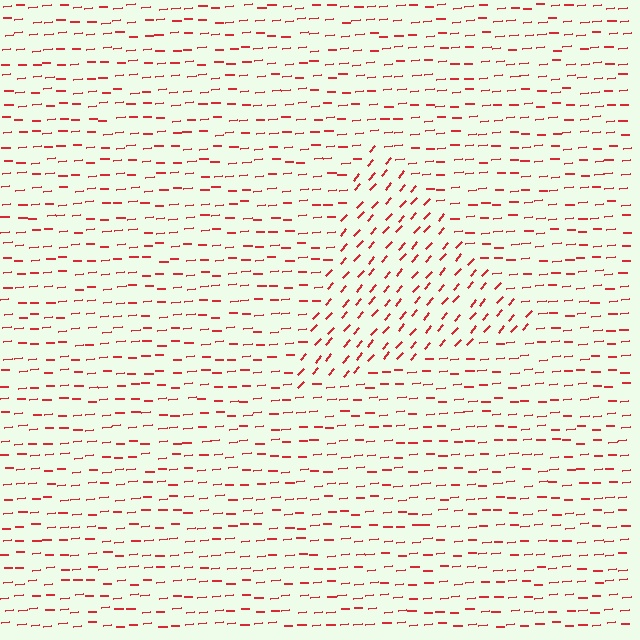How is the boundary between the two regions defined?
The boundary is defined purely by a change in line orientation (approximately 45 degrees difference). All lines are the same color and thickness.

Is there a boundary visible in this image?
Yes, there is a texture boundary formed by a change in line orientation.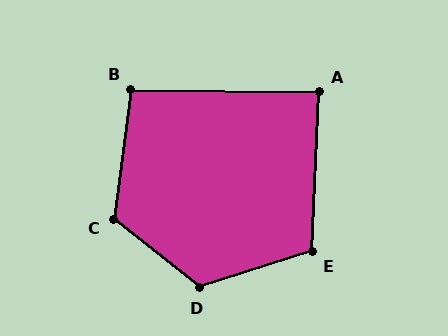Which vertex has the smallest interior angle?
A, at approximately 88 degrees.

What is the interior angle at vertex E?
Approximately 110 degrees (obtuse).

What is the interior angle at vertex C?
Approximately 121 degrees (obtuse).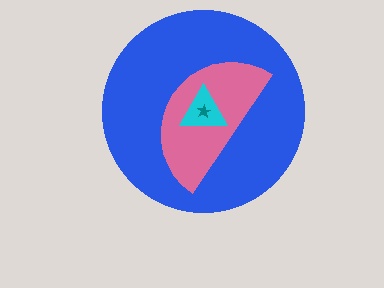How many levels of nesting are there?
4.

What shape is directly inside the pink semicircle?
The cyan triangle.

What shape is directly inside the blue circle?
The pink semicircle.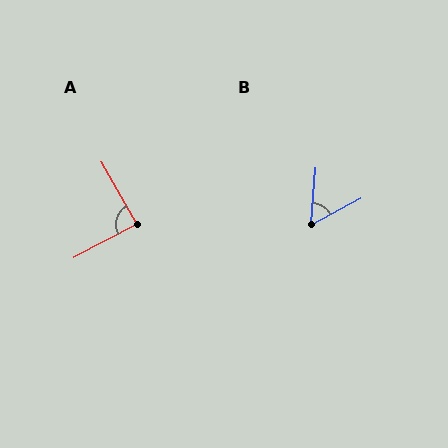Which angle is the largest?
A, at approximately 88 degrees.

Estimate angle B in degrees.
Approximately 57 degrees.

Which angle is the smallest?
B, at approximately 57 degrees.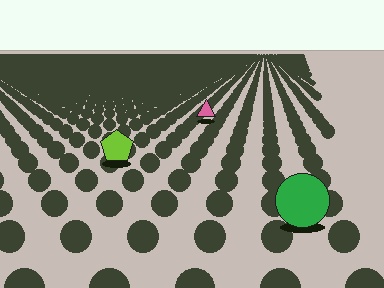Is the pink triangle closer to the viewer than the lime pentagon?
No. The lime pentagon is closer — you can tell from the texture gradient: the ground texture is coarser near it.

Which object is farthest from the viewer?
The pink triangle is farthest from the viewer. It appears smaller and the ground texture around it is denser.